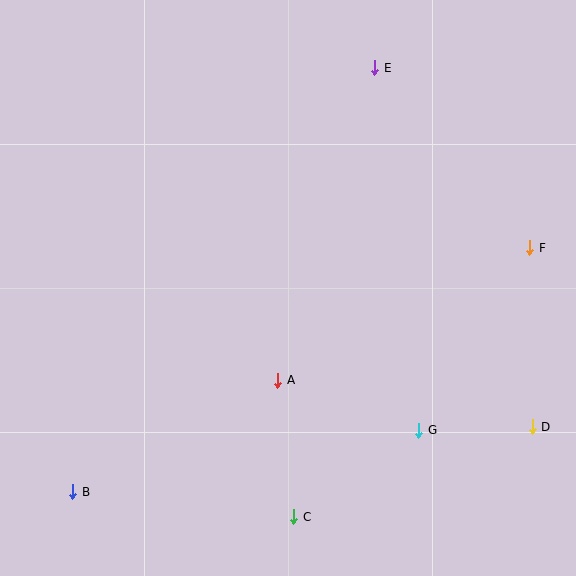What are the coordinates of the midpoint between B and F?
The midpoint between B and F is at (301, 370).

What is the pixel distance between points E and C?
The distance between E and C is 456 pixels.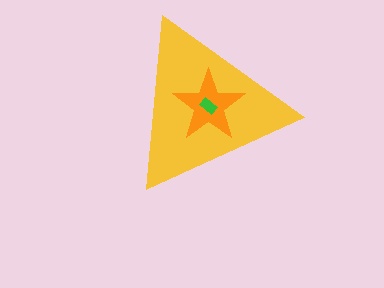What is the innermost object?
The green rectangle.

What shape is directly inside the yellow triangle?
The orange star.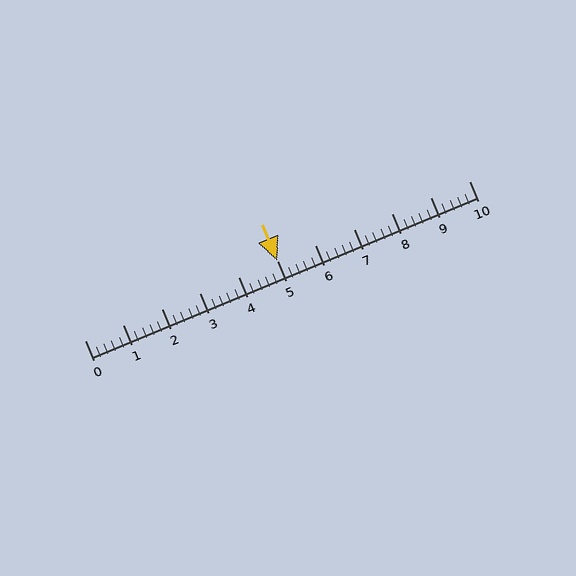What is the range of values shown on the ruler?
The ruler shows values from 0 to 10.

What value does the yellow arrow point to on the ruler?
The yellow arrow points to approximately 5.0.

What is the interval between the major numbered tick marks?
The major tick marks are spaced 1 units apart.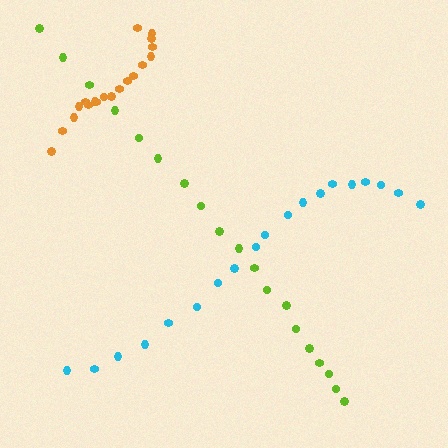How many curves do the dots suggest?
There are 3 distinct paths.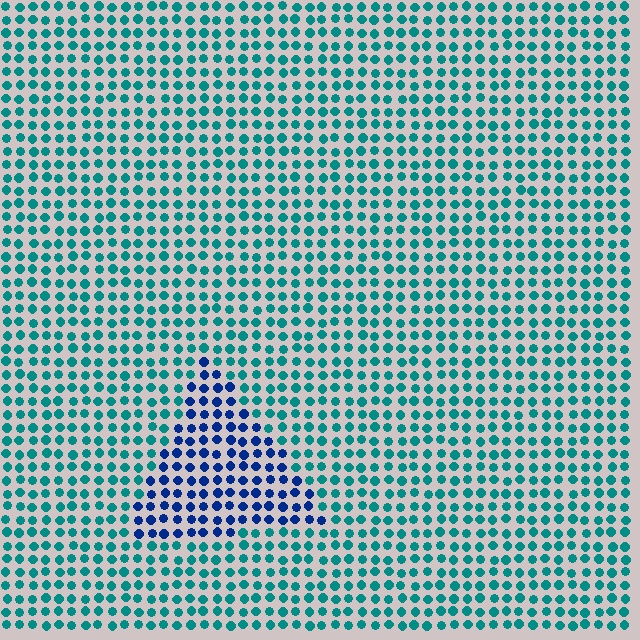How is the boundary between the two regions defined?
The boundary is defined purely by a slight shift in hue (about 46 degrees). Spacing, size, and orientation are identical on both sides.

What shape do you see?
I see a triangle.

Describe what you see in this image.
The image is filled with small teal elements in a uniform arrangement. A triangle-shaped region is visible where the elements are tinted to a slightly different hue, forming a subtle color boundary.